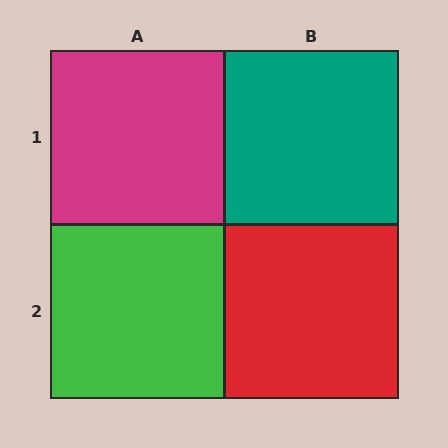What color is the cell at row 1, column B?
Teal.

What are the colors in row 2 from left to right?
Green, red.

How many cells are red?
1 cell is red.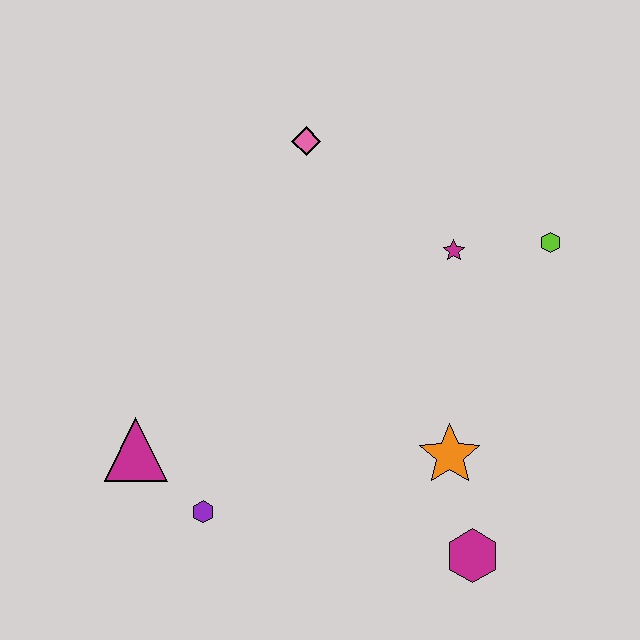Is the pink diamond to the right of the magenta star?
No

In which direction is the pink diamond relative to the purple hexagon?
The pink diamond is above the purple hexagon.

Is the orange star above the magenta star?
No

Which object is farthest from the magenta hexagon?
The pink diamond is farthest from the magenta hexagon.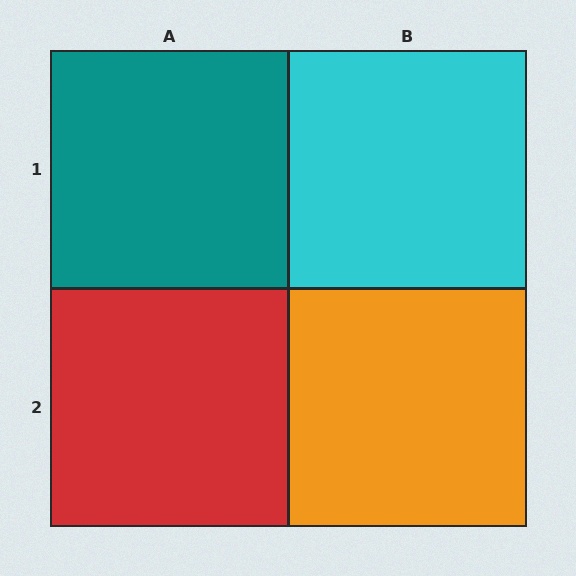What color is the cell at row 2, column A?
Red.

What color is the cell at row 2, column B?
Orange.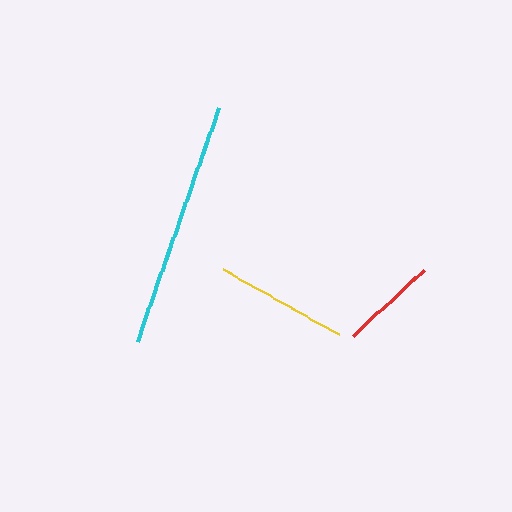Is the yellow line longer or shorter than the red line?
The yellow line is longer than the red line.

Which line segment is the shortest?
The red line is the shortest at approximately 98 pixels.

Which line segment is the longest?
The cyan line is the longest at approximately 248 pixels.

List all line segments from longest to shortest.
From longest to shortest: cyan, yellow, red.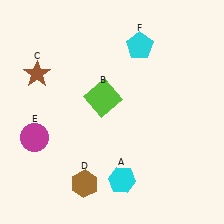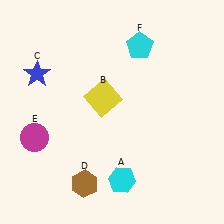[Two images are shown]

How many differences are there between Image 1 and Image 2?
There are 2 differences between the two images.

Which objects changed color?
B changed from lime to yellow. C changed from brown to blue.